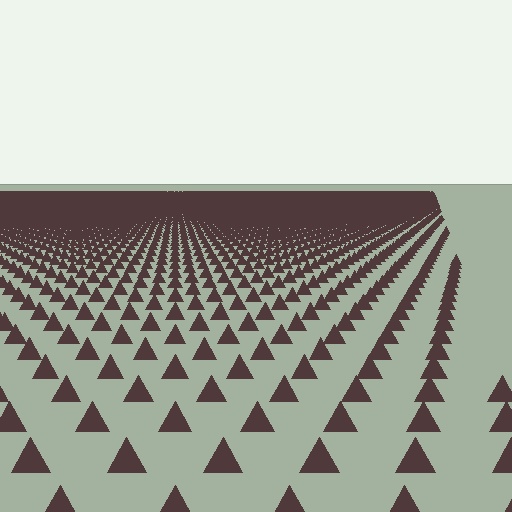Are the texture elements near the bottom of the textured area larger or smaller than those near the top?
Larger. Near the bottom, elements are closer to the viewer and appear at a bigger on-screen size.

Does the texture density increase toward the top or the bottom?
Density increases toward the top.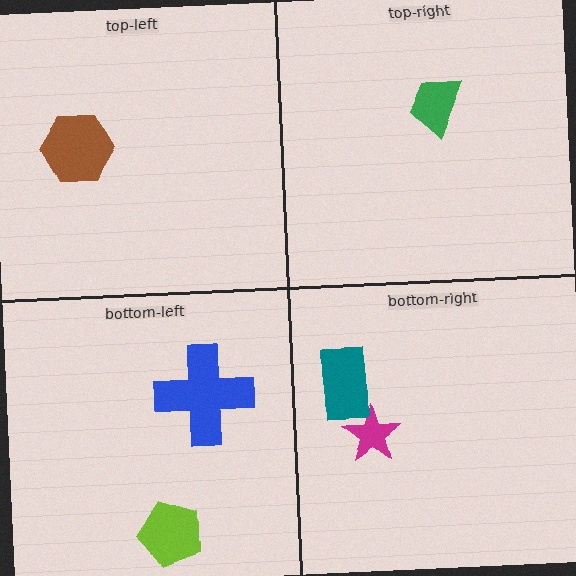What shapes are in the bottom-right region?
The magenta star, the teal rectangle.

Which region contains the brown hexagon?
The top-left region.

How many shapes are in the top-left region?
1.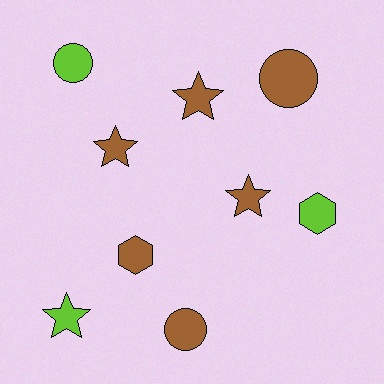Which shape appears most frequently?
Star, with 4 objects.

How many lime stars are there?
There is 1 lime star.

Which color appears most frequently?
Brown, with 6 objects.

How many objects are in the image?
There are 9 objects.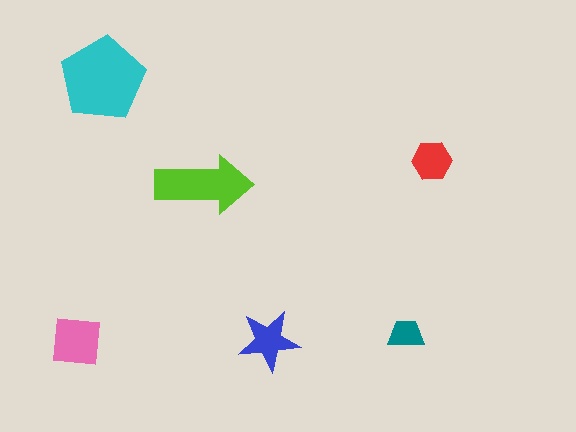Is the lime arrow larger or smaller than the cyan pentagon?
Smaller.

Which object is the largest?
The cyan pentagon.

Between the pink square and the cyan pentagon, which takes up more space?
The cyan pentagon.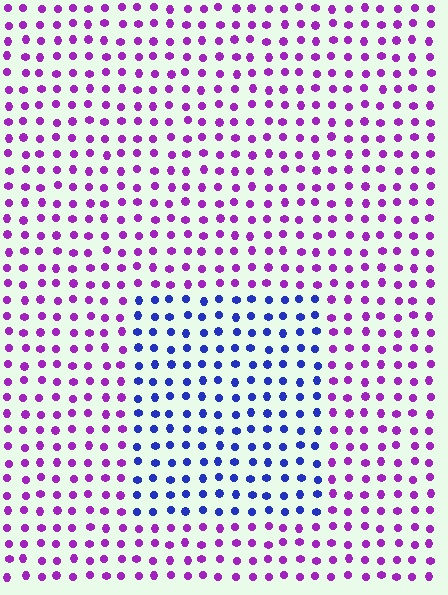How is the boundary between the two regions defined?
The boundary is defined purely by a slight shift in hue (about 55 degrees). Spacing, size, and orientation are identical on both sides.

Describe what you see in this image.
The image is filled with small purple elements in a uniform arrangement. A rectangle-shaped region is visible where the elements are tinted to a slightly different hue, forming a subtle color boundary.